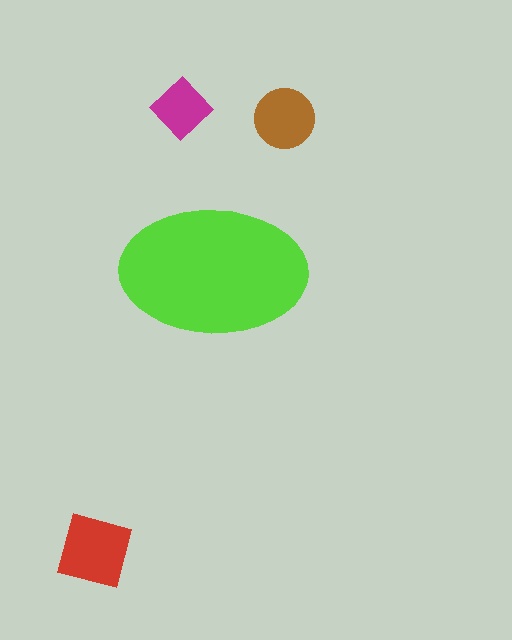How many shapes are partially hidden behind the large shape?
0 shapes are partially hidden.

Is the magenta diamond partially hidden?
No, the magenta diamond is fully visible.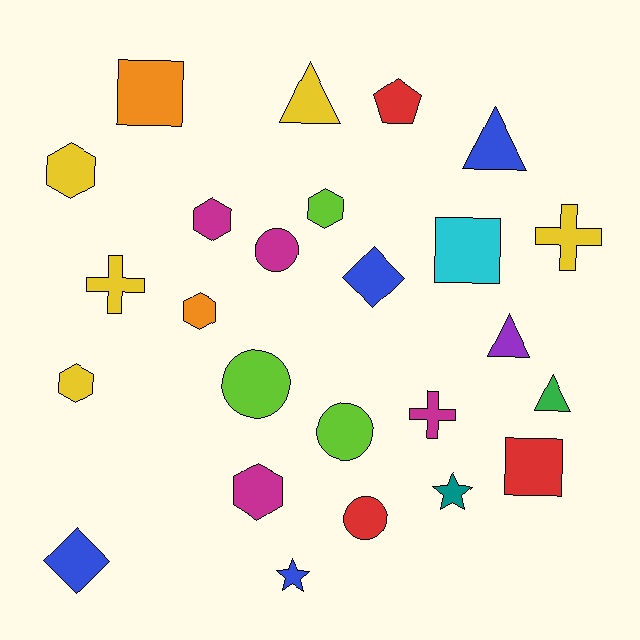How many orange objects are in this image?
There are 2 orange objects.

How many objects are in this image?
There are 25 objects.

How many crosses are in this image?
There are 3 crosses.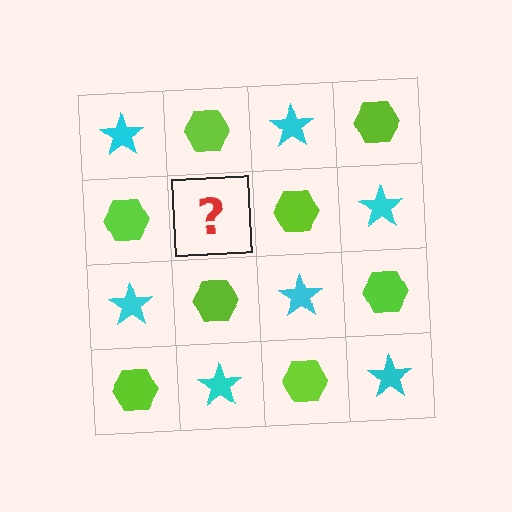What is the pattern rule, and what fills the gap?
The rule is that it alternates cyan star and lime hexagon in a checkerboard pattern. The gap should be filled with a cyan star.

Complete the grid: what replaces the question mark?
The question mark should be replaced with a cyan star.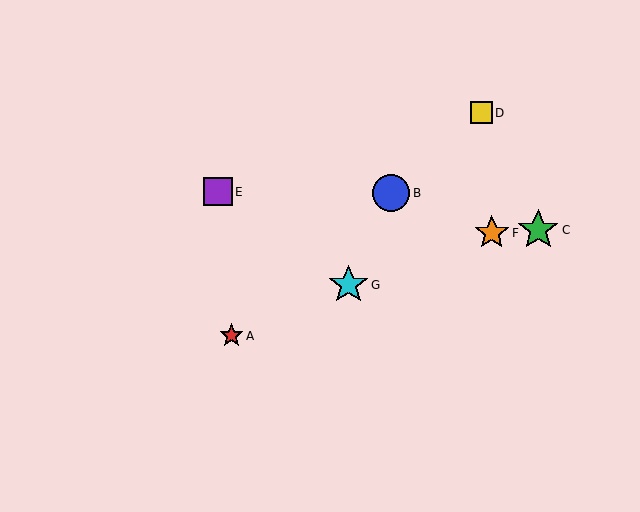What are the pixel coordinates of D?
Object D is at (481, 113).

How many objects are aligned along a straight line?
3 objects (A, B, D) are aligned along a straight line.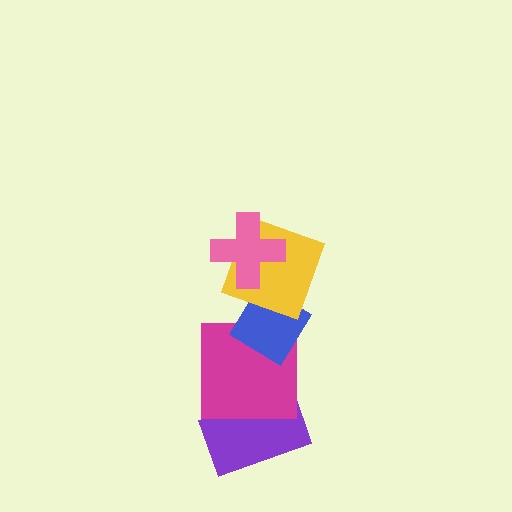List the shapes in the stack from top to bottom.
From top to bottom: the pink cross, the yellow square, the blue diamond, the magenta square, the purple rectangle.